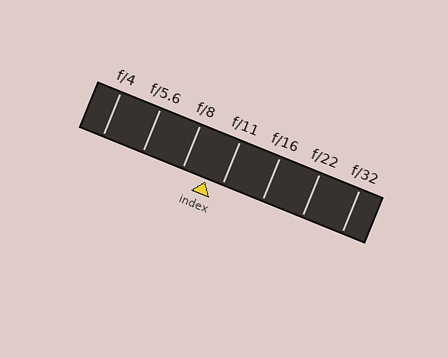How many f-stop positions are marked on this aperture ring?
There are 7 f-stop positions marked.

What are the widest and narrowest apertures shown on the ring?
The widest aperture shown is f/4 and the narrowest is f/32.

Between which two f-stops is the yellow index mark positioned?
The index mark is between f/8 and f/11.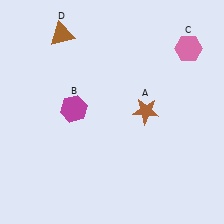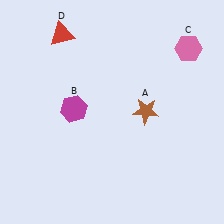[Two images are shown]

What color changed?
The triangle (D) changed from brown in Image 1 to red in Image 2.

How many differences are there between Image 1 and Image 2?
There is 1 difference between the two images.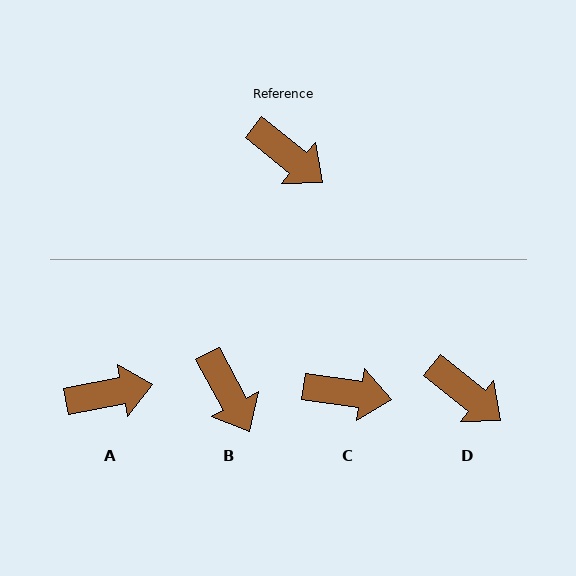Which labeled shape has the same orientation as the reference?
D.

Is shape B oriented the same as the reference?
No, it is off by about 23 degrees.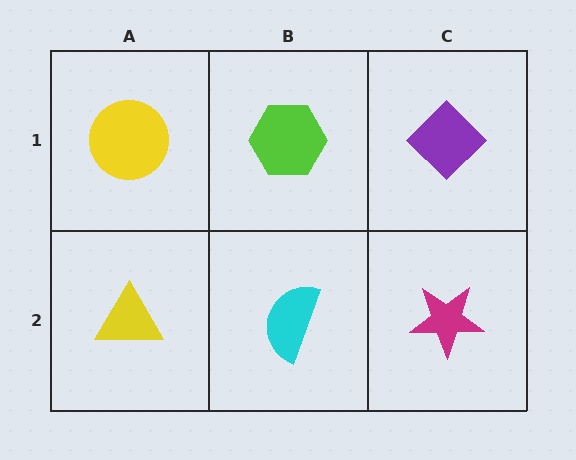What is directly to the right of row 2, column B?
A magenta star.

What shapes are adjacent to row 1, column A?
A yellow triangle (row 2, column A), a lime hexagon (row 1, column B).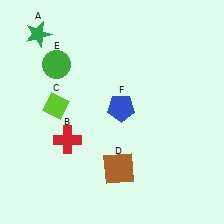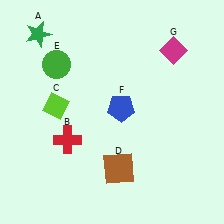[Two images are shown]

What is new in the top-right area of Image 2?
A magenta diamond (G) was added in the top-right area of Image 2.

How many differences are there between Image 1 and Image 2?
There is 1 difference between the two images.